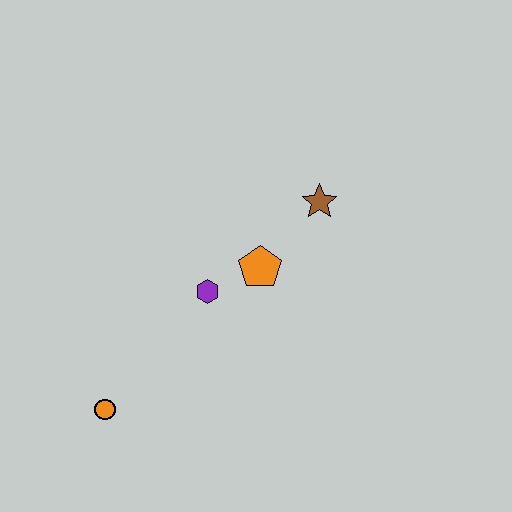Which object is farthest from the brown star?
The orange circle is farthest from the brown star.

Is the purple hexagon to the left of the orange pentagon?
Yes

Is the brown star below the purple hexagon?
No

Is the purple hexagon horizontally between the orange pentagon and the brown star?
No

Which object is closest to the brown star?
The orange pentagon is closest to the brown star.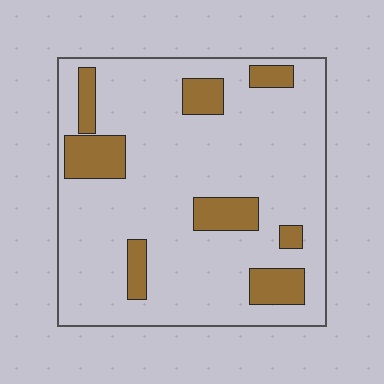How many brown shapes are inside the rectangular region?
8.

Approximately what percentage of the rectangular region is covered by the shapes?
Approximately 15%.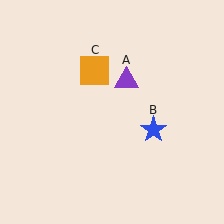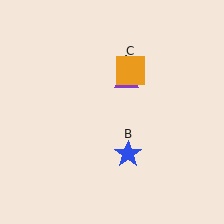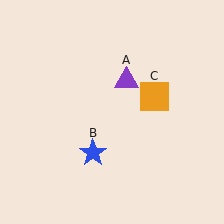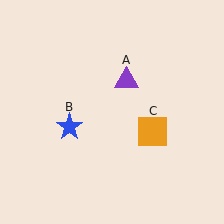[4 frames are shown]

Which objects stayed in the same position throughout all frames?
Purple triangle (object A) remained stationary.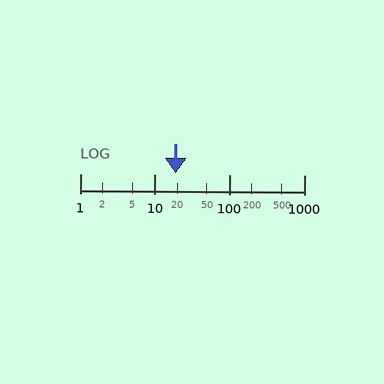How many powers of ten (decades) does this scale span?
The scale spans 3 decades, from 1 to 1000.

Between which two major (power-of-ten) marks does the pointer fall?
The pointer is between 10 and 100.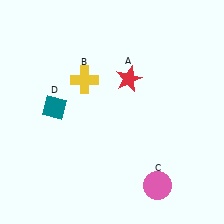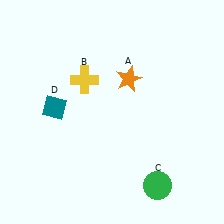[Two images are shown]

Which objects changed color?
A changed from red to orange. C changed from pink to green.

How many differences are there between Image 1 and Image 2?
There are 2 differences between the two images.